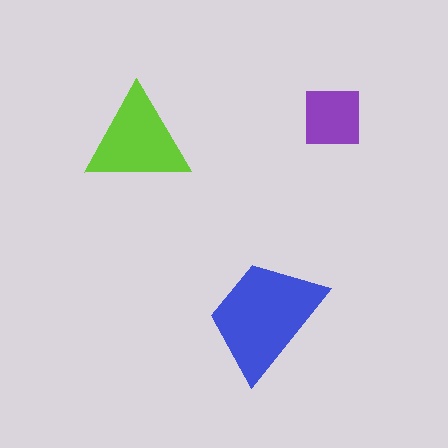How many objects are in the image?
There are 3 objects in the image.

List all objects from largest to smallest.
The blue trapezoid, the lime triangle, the purple square.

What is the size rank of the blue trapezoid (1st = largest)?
1st.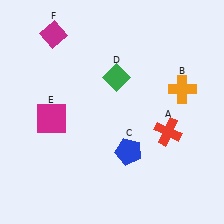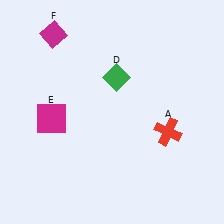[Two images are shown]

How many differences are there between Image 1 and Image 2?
There are 2 differences between the two images.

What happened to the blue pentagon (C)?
The blue pentagon (C) was removed in Image 2. It was in the bottom-right area of Image 1.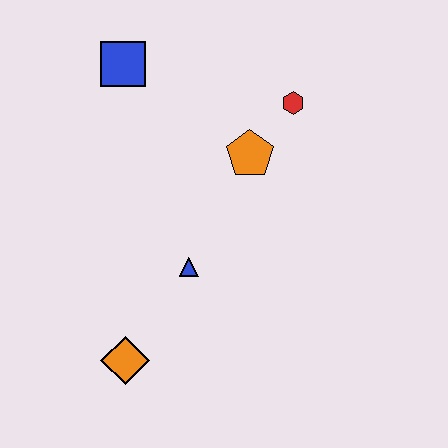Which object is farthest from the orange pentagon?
The orange diamond is farthest from the orange pentagon.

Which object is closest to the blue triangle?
The orange diamond is closest to the blue triangle.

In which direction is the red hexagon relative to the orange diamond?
The red hexagon is above the orange diamond.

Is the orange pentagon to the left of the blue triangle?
No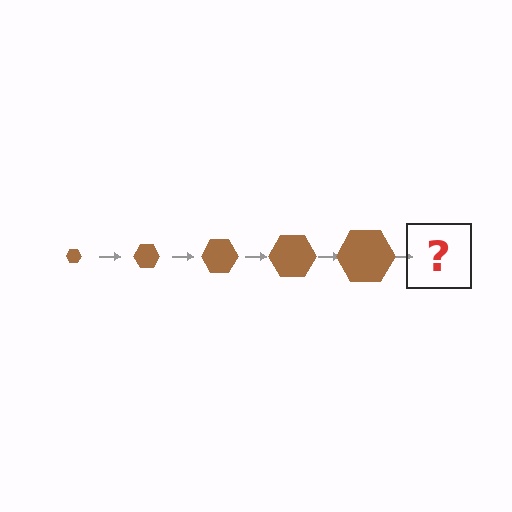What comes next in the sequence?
The next element should be a brown hexagon, larger than the previous one.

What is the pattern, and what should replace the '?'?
The pattern is that the hexagon gets progressively larger each step. The '?' should be a brown hexagon, larger than the previous one.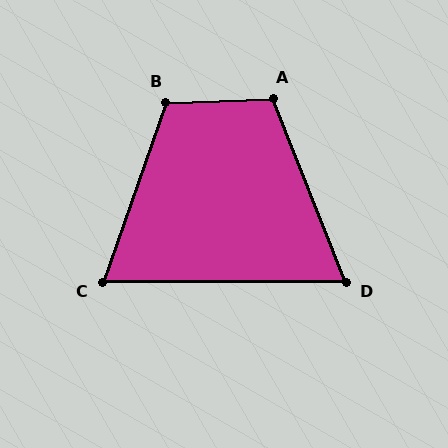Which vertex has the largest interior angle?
B, at approximately 111 degrees.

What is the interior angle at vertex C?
Approximately 71 degrees (acute).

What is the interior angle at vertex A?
Approximately 109 degrees (obtuse).